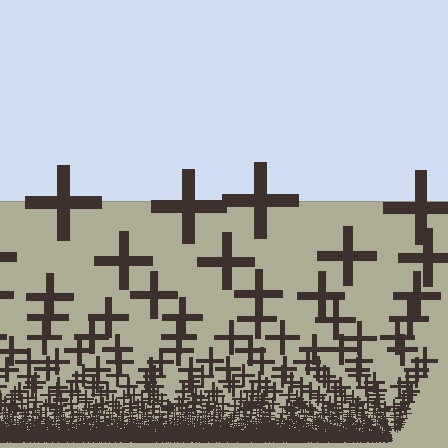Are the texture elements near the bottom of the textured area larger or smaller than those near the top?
Smaller. The gradient is inverted — elements near the bottom are smaller and denser.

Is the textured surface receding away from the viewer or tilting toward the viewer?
The surface appears to tilt toward the viewer. Texture elements get larger and sparser toward the top.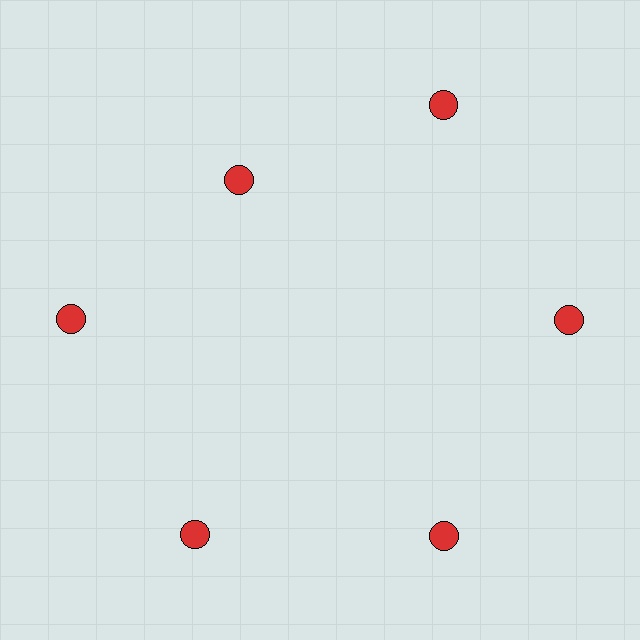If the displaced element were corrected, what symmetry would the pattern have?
It would have 6-fold rotational symmetry — the pattern would map onto itself every 60 degrees.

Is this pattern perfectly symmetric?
No. The 6 red circles are arranged in a ring, but one element near the 11 o'clock position is pulled inward toward the center, breaking the 6-fold rotational symmetry.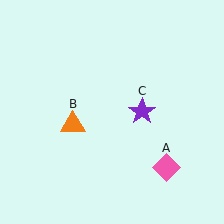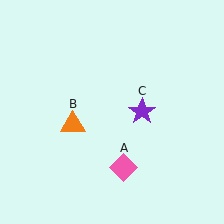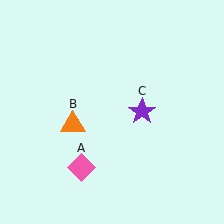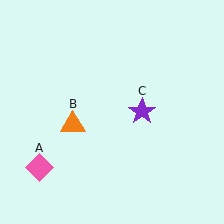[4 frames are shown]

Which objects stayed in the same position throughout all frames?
Orange triangle (object B) and purple star (object C) remained stationary.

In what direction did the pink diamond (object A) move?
The pink diamond (object A) moved left.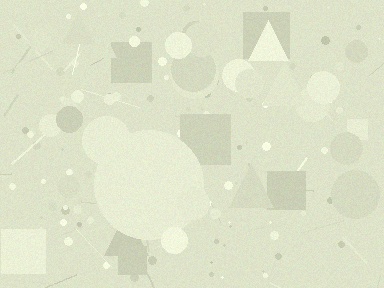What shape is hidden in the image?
A circle is hidden in the image.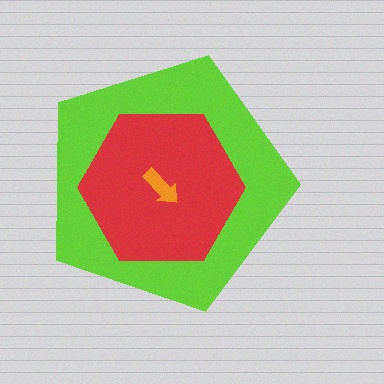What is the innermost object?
The orange arrow.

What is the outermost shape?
The lime pentagon.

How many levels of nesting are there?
3.